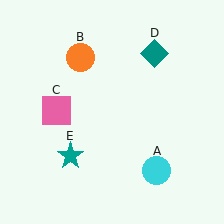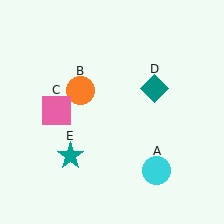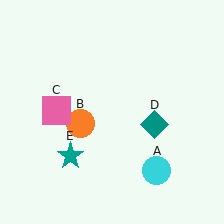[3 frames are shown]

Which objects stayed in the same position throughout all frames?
Cyan circle (object A) and pink square (object C) and teal star (object E) remained stationary.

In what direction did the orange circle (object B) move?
The orange circle (object B) moved down.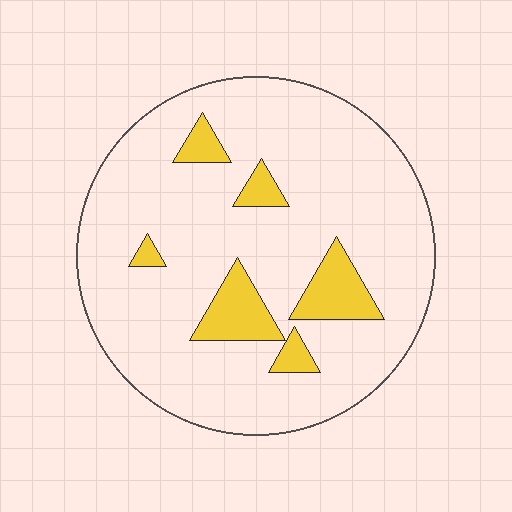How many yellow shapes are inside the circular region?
6.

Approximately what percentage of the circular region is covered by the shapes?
Approximately 15%.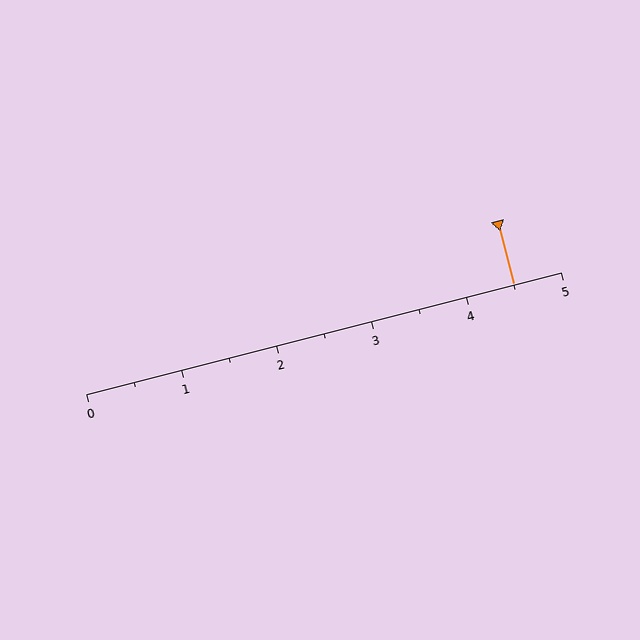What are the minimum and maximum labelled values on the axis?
The axis runs from 0 to 5.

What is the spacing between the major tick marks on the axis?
The major ticks are spaced 1 apart.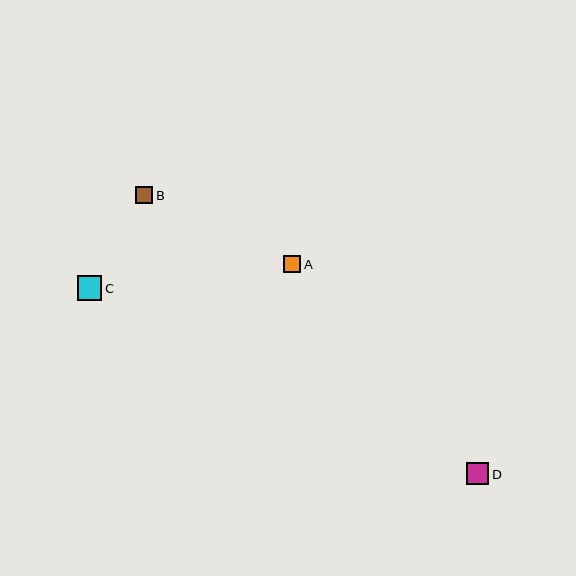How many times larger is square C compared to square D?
Square C is approximately 1.1 times the size of square D.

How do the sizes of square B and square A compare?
Square B and square A are approximately the same size.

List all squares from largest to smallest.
From largest to smallest: C, D, B, A.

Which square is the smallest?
Square A is the smallest with a size of approximately 17 pixels.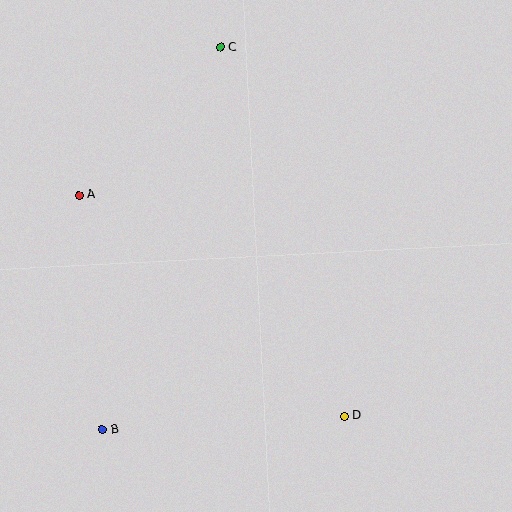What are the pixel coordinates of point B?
Point B is at (102, 430).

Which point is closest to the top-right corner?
Point C is closest to the top-right corner.